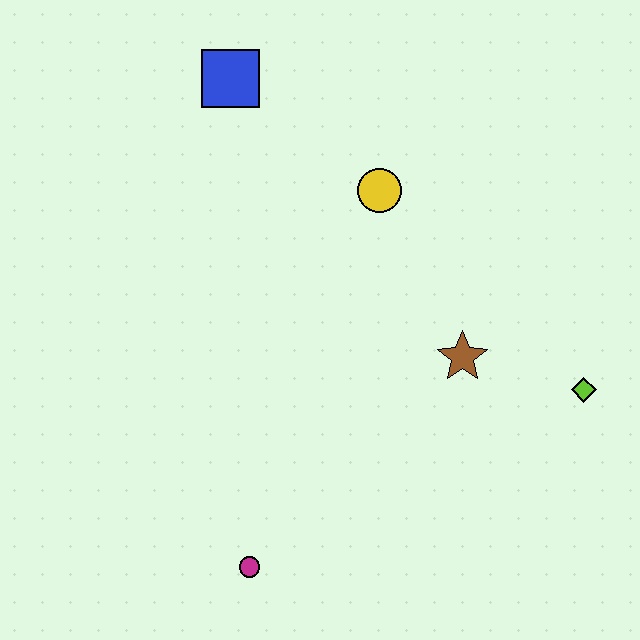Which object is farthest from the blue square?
The magenta circle is farthest from the blue square.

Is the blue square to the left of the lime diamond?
Yes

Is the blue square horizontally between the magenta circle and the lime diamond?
No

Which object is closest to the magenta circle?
The brown star is closest to the magenta circle.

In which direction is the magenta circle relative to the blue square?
The magenta circle is below the blue square.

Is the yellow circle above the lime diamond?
Yes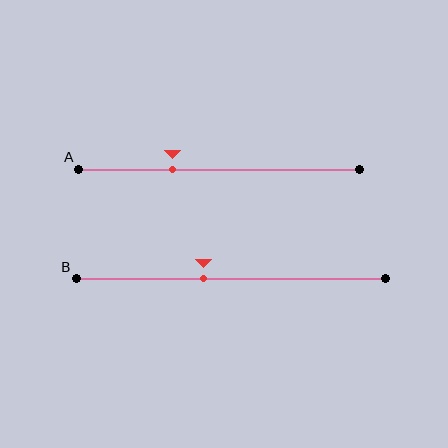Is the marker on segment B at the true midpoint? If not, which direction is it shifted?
No, the marker on segment B is shifted to the left by about 9% of the segment length.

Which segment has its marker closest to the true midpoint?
Segment B has its marker closest to the true midpoint.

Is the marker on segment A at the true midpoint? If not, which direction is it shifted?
No, the marker on segment A is shifted to the left by about 17% of the segment length.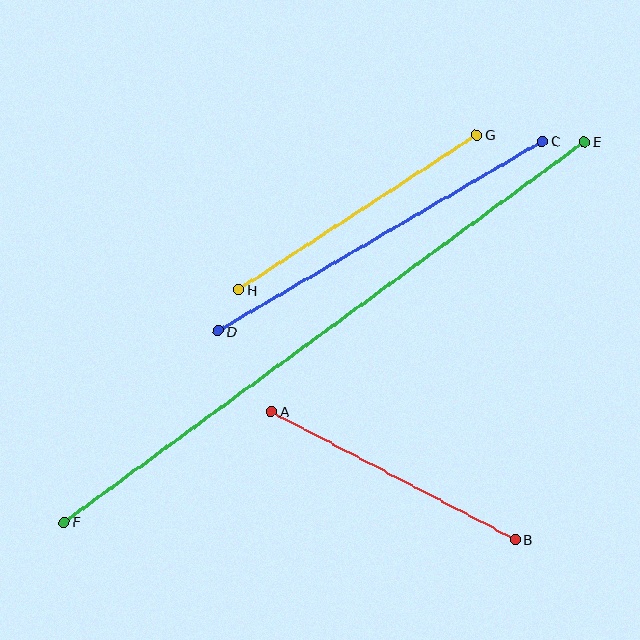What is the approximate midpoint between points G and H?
The midpoint is at approximately (358, 212) pixels.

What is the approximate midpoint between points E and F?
The midpoint is at approximately (324, 332) pixels.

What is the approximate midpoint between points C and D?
The midpoint is at approximately (380, 236) pixels.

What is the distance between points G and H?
The distance is approximately 284 pixels.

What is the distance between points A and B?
The distance is approximately 275 pixels.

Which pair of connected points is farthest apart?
Points E and F are farthest apart.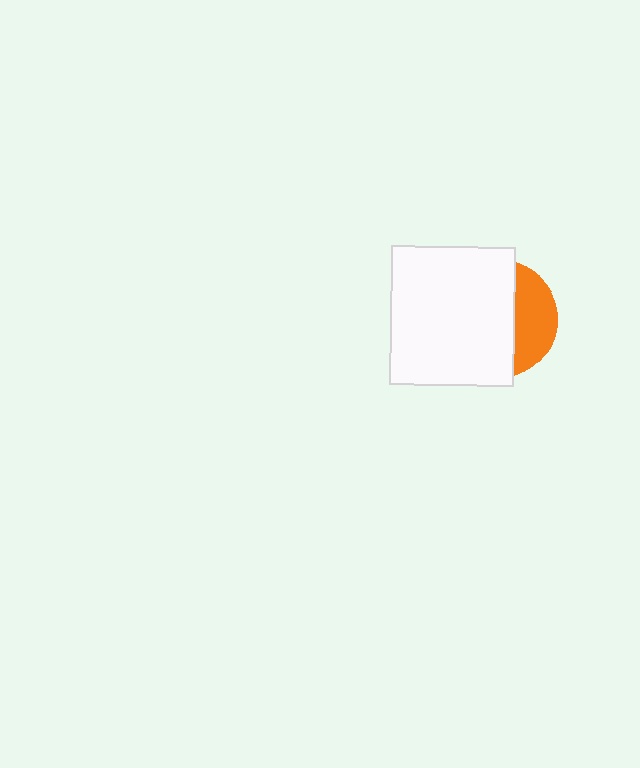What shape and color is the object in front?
The object in front is a white rectangle.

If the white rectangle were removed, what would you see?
You would see the complete orange circle.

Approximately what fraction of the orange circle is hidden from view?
Roughly 67% of the orange circle is hidden behind the white rectangle.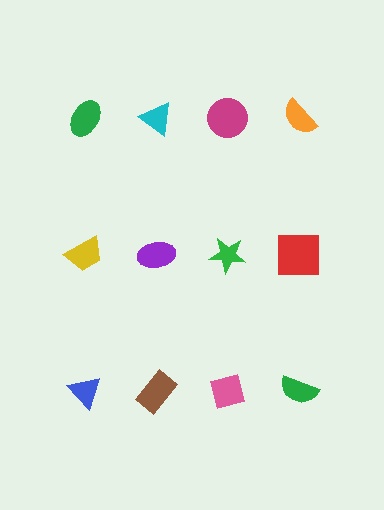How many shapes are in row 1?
4 shapes.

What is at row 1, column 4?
An orange semicircle.